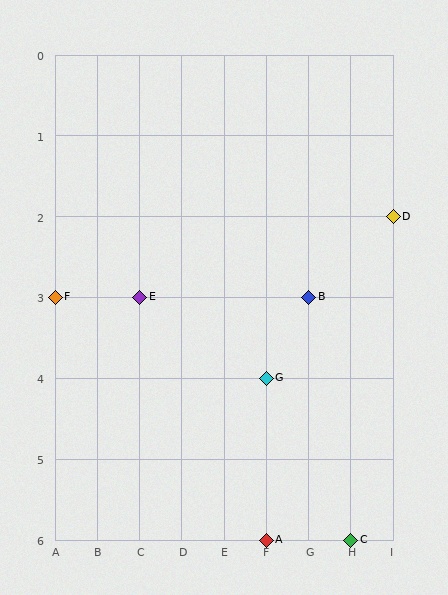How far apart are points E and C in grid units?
Points E and C are 5 columns and 3 rows apart (about 5.8 grid units diagonally).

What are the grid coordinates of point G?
Point G is at grid coordinates (F, 4).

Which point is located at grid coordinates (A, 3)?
Point F is at (A, 3).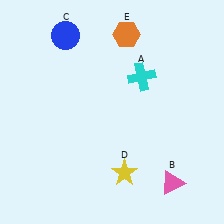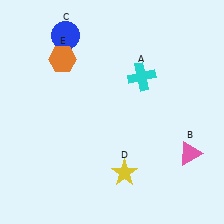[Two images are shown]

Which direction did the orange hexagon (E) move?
The orange hexagon (E) moved left.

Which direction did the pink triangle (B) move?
The pink triangle (B) moved up.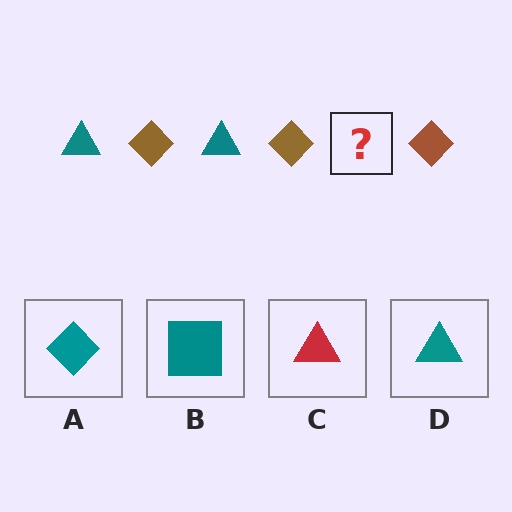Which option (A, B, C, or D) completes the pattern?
D.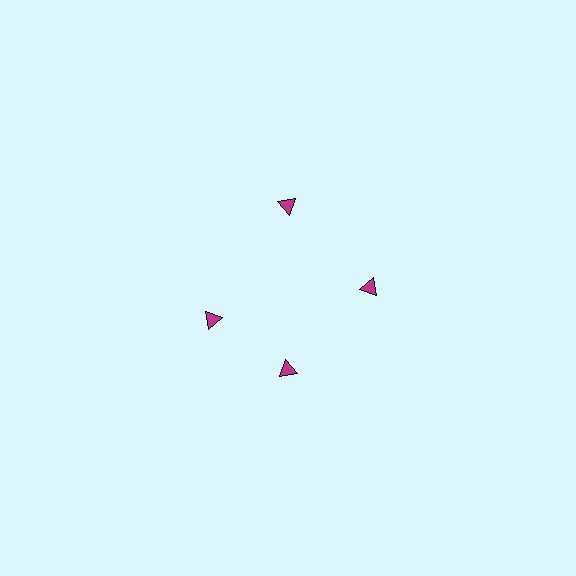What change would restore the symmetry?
The symmetry would be restored by rotating it back into even spacing with its neighbors so that all 4 triangles sit at equal angles and equal distance from the center.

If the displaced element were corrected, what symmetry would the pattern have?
It would have 4-fold rotational symmetry — the pattern would map onto itself every 90 degrees.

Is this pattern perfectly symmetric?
No. The 4 magenta triangles are arranged in a ring, but one element near the 9 o'clock position is rotated out of alignment along the ring, breaking the 4-fold rotational symmetry.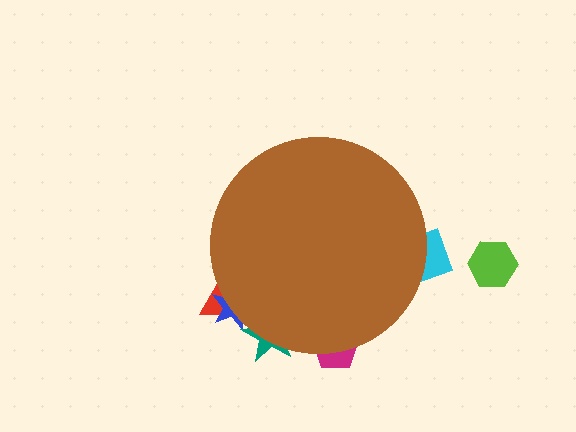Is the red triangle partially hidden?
Yes, the red triangle is partially hidden behind the brown circle.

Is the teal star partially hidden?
Yes, the teal star is partially hidden behind the brown circle.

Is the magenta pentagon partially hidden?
Yes, the magenta pentagon is partially hidden behind the brown circle.